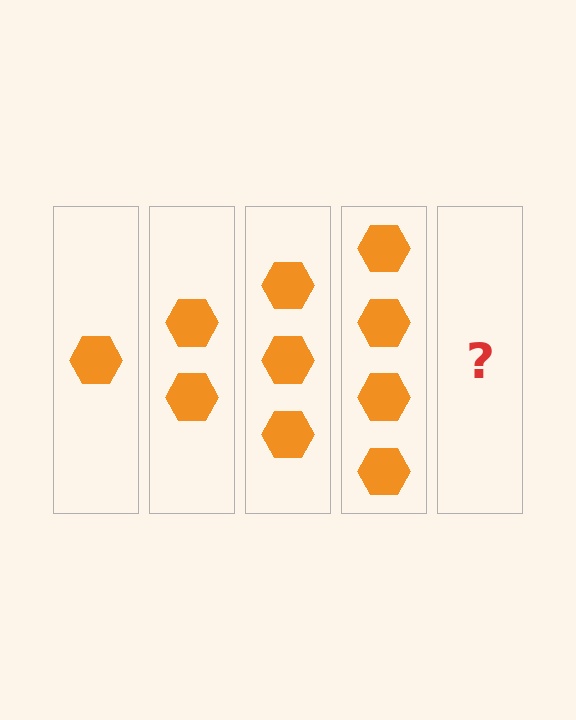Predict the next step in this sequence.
The next step is 5 hexagons.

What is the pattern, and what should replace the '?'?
The pattern is that each step adds one more hexagon. The '?' should be 5 hexagons.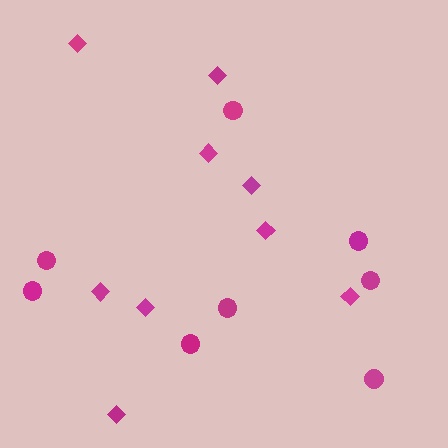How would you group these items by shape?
There are 2 groups: one group of diamonds (9) and one group of circles (8).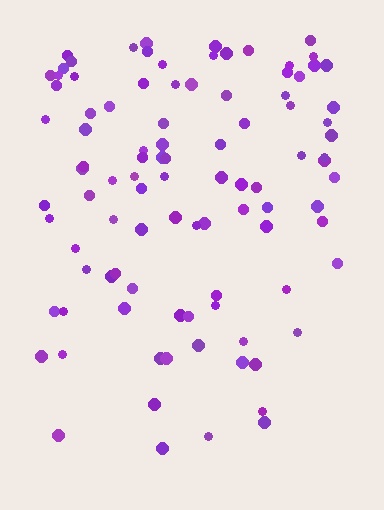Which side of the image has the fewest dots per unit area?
The bottom.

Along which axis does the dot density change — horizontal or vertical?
Vertical.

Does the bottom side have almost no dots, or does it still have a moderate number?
Still a moderate number, just noticeably fewer than the top.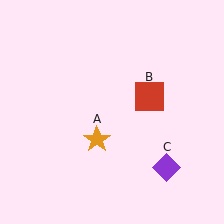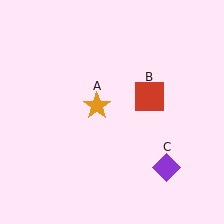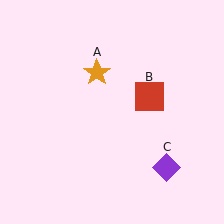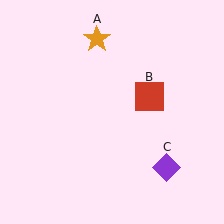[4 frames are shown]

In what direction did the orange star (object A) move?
The orange star (object A) moved up.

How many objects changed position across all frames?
1 object changed position: orange star (object A).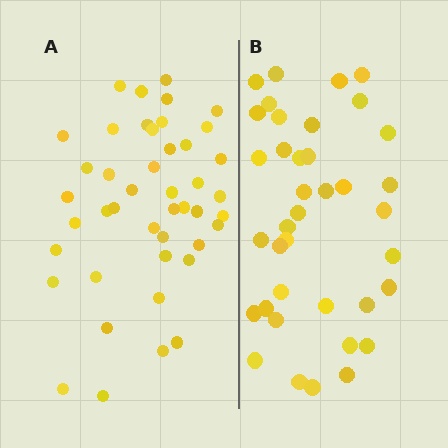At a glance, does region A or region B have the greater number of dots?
Region A (the left region) has more dots.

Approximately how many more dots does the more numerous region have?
Region A has about 6 more dots than region B.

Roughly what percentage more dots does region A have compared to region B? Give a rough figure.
About 15% more.